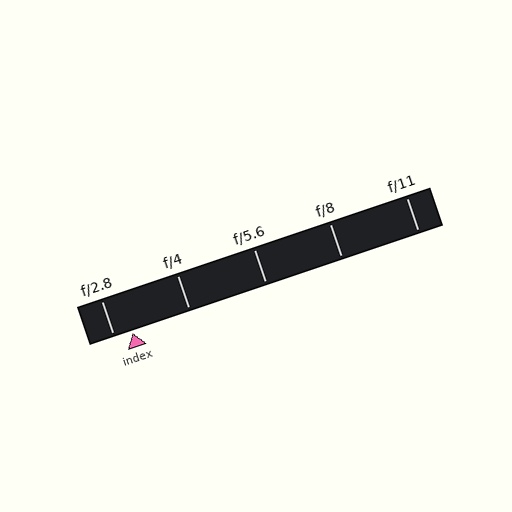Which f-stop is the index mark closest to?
The index mark is closest to f/2.8.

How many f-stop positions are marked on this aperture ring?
There are 5 f-stop positions marked.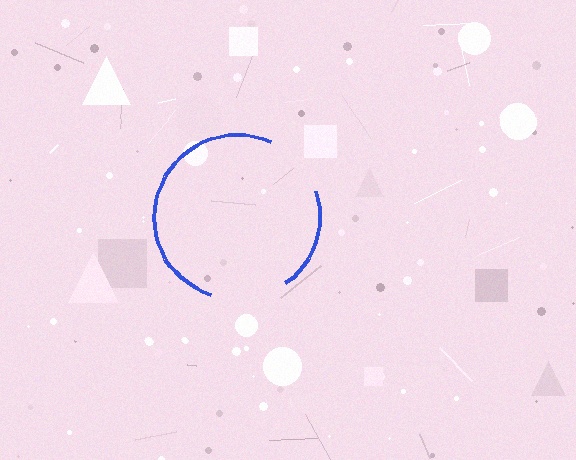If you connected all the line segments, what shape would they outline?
They would outline a circle.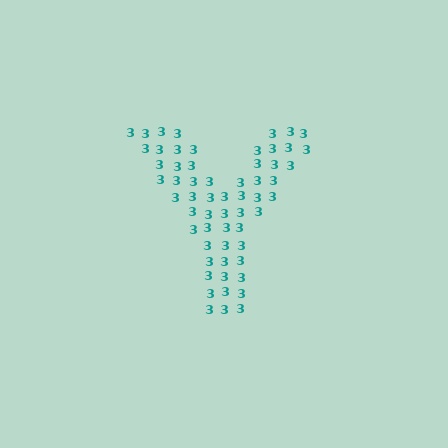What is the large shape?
The large shape is the letter Y.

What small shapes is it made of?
It is made of small digit 3's.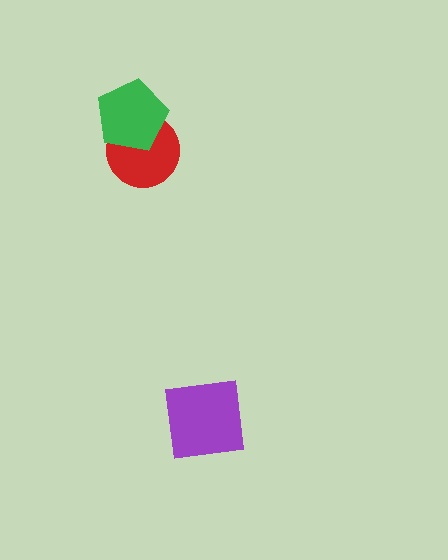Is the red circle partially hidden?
Yes, it is partially covered by another shape.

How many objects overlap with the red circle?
1 object overlaps with the red circle.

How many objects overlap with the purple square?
0 objects overlap with the purple square.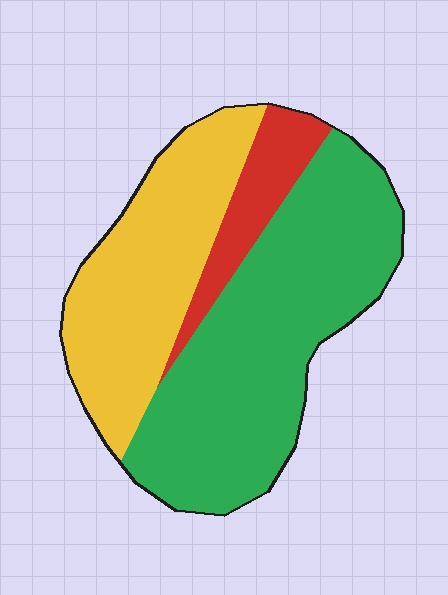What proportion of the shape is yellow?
Yellow covers roughly 35% of the shape.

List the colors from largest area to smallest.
From largest to smallest: green, yellow, red.